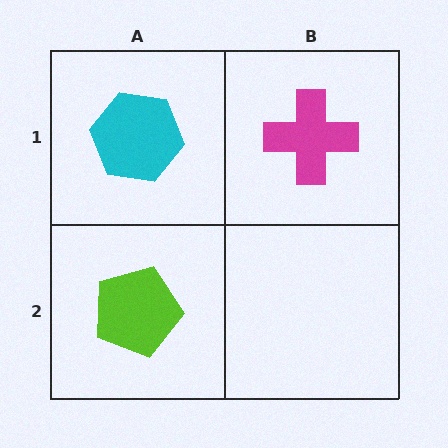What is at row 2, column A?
A lime pentagon.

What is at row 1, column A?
A cyan hexagon.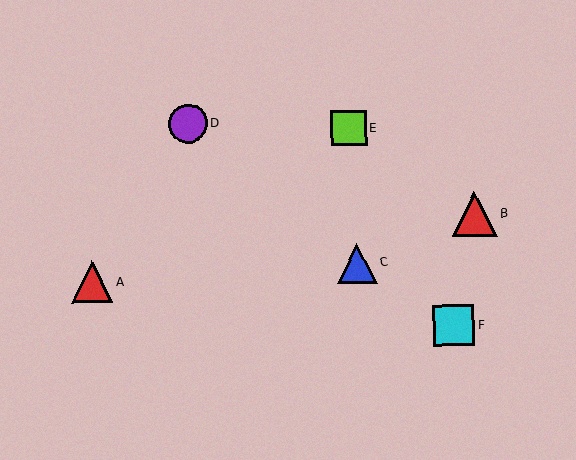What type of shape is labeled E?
Shape E is a lime square.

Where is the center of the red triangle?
The center of the red triangle is at (474, 214).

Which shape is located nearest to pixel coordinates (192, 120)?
The purple circle (labeled D) at (188, 124) is nearest to that location.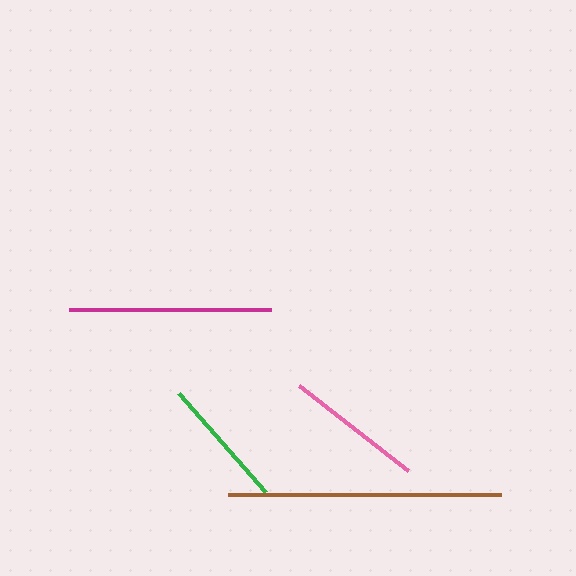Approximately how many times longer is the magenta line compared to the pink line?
The magenta line is approximately 1.5 times the length of the pink line.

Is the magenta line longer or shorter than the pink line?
The magenta line is longer than the pink line.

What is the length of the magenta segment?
The magenta segment is approximately 203 pixels long.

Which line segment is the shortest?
The green line is the shortest at approximately 132 pixels.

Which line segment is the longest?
The brown line is the longest at approximately 272 pixels.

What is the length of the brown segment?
The brown segment is approximately 272 pixels long.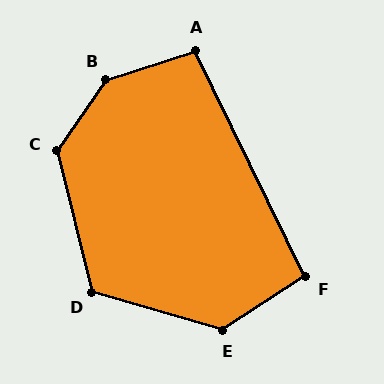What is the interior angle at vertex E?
Approximately 131 degrees (obtuse).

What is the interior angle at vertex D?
Approximately 120 degrees (obtuse).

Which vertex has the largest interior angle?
B, at approximately 143 degrees.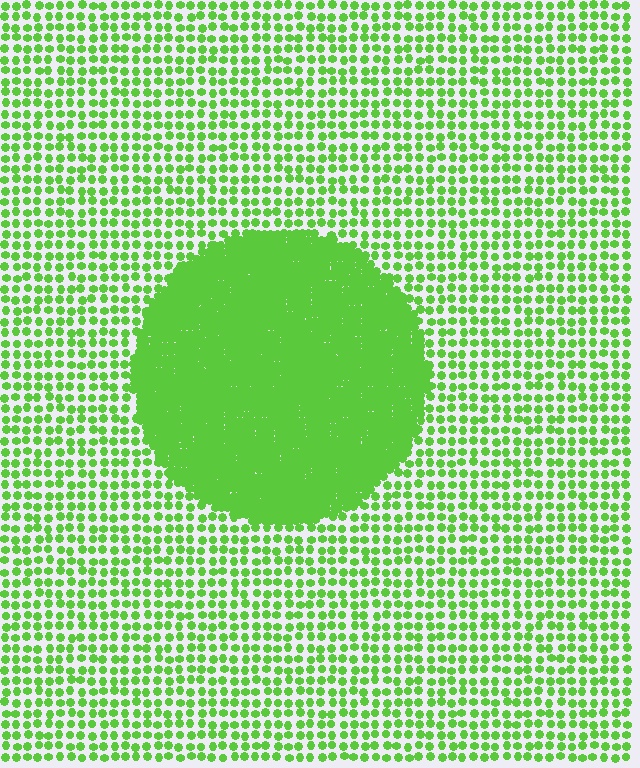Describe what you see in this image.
The image contains small lime elements arranged at two different densities. A circle-shaped region is visible where the elements are more densely packed than the surrounding area.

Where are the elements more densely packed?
The elements are more densely packed inside the circle boundary.